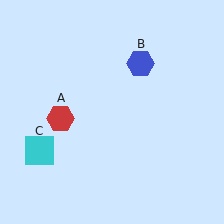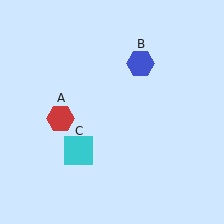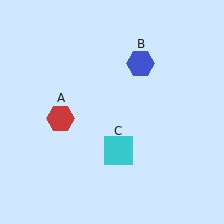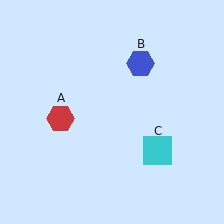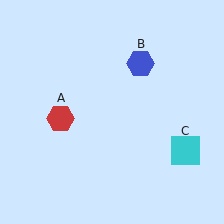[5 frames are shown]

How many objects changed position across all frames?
1 object changed position: cyan square (object C).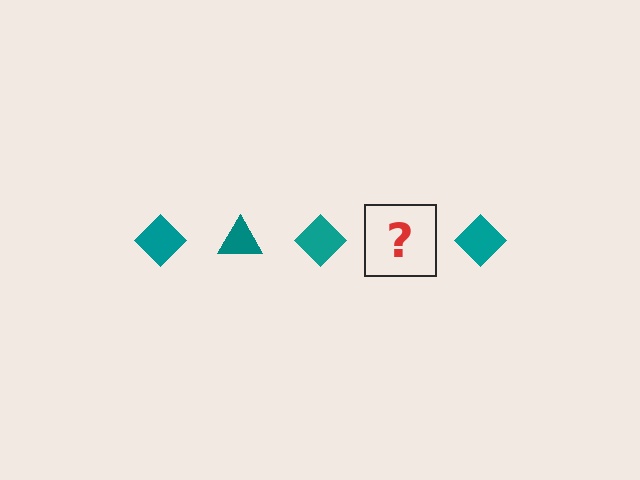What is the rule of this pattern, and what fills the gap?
The rule is that the pattern cycles through diamond, triangle shapes in teal. The gap should be filled with a teal triangle.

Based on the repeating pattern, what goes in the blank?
The blank should be a teal triangle.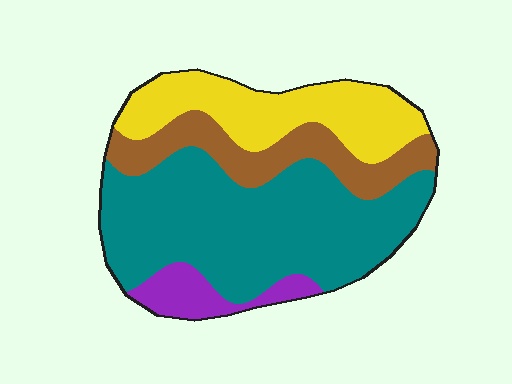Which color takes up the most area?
Teal, at roughly 50%.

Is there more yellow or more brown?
Yellow.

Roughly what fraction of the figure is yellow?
Yellow covers roughly 25% of the figure.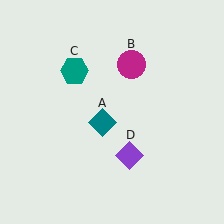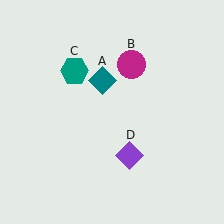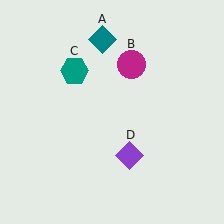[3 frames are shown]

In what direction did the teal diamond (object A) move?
The teal diamond (object A) moved up.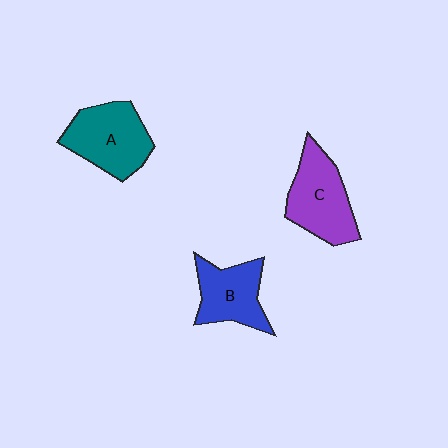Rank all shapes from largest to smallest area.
From largest to smallest: A (teal), C (purple), B (blue).